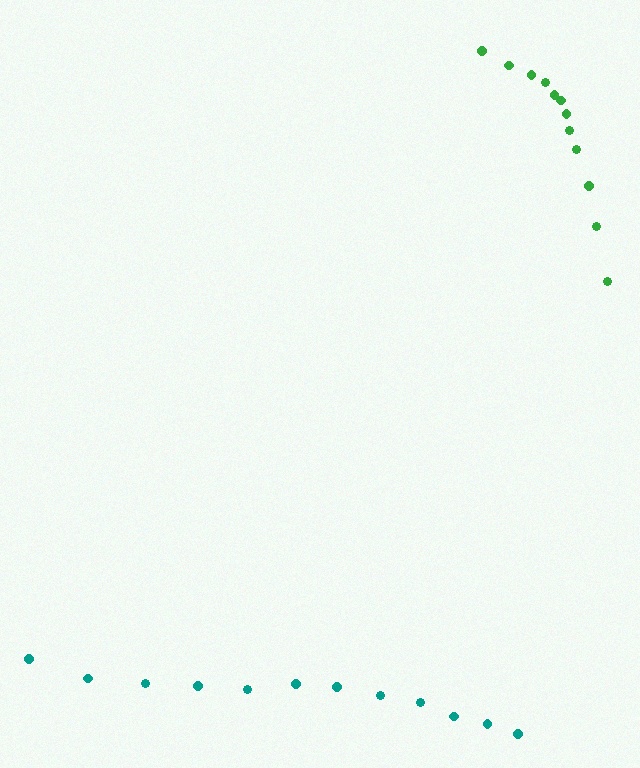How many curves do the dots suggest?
There are 2 distinct paths.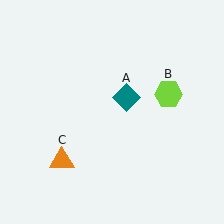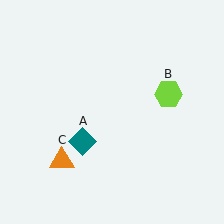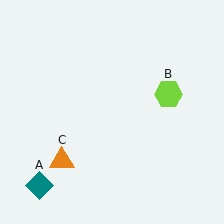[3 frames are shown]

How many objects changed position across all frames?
1 object changed position: teal diamond (object A).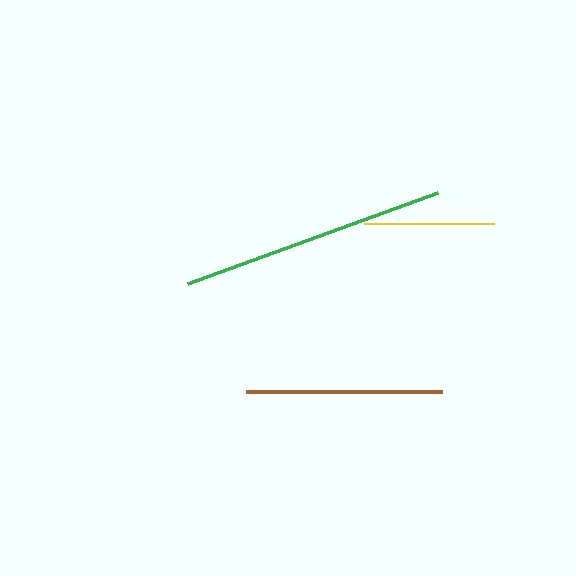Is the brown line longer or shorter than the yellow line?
The brown line is longer than the yellow line.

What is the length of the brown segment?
The brown segment is approximately 197 pixels long.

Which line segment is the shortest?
The yellow line is the shortest at approximately 130 pixels.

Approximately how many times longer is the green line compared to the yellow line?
The green line is approximately 2.0 times the length of the yellow line.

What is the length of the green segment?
The green segment is approximately 266 pixels long.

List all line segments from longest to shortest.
From longest to shortest: green, brown, yellow.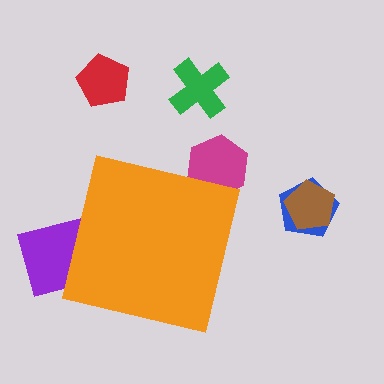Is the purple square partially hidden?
Yes, the purple square is partially hidden behind the orange square.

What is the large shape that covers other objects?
An orange square.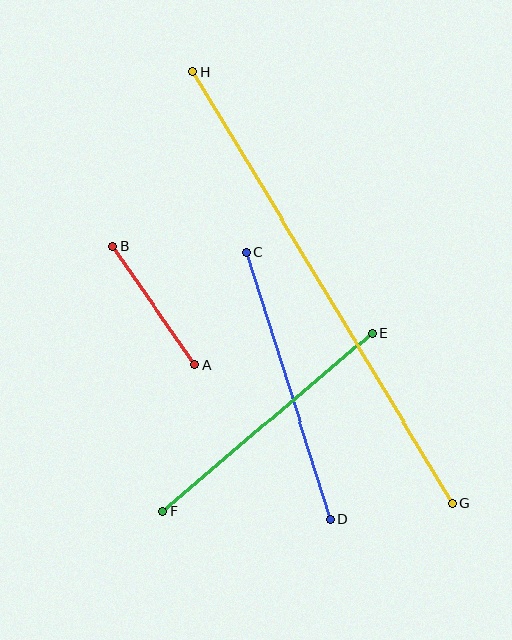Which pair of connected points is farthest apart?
Points G and H are farthest apart.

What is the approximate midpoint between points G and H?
The midpoint is at approximately (323, 287) pixels.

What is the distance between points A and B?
The distance is approximately 143 pixels.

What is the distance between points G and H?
The distance is approximately 504 pixels.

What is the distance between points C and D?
The distance is approximately 280 pixels.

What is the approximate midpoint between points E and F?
The midpoint is at approximately (268, 422) pixels.